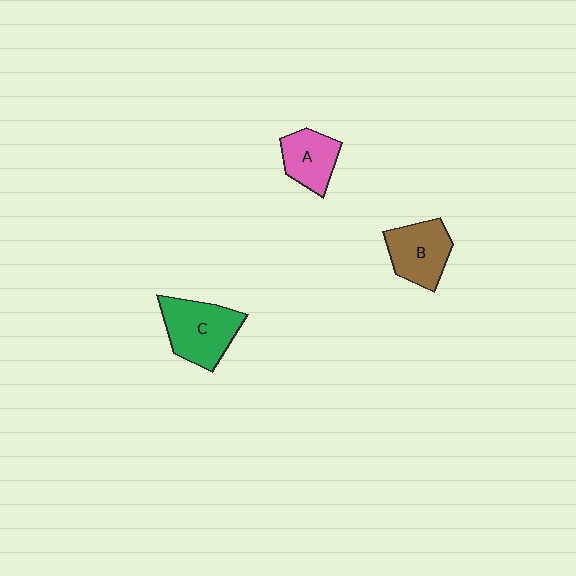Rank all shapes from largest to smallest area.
From largest to smallest: C (green), B (brown), A (pink).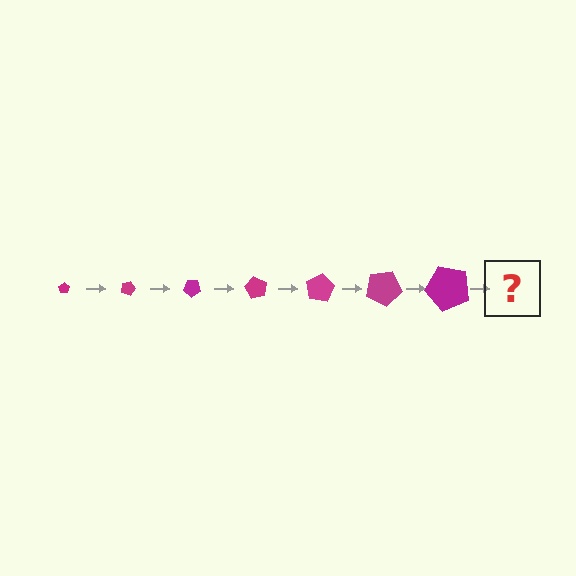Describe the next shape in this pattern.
It should be a pentagon, larger than the previous one and rotated 140 degrees from the start.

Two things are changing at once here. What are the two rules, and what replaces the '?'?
The two rules are that the pentagon grows larger each step and it rotates 20 degrees each step. The '?' should be a pentagon, larger than the previous one and rotated 140 degrees from the start.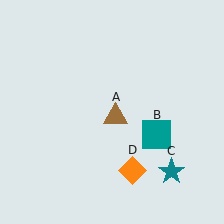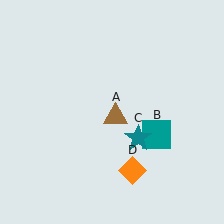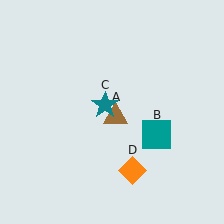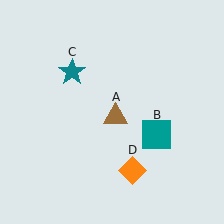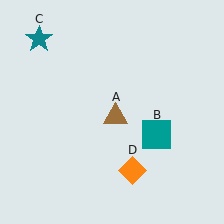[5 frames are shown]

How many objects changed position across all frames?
1 object changed position: teal star (object C).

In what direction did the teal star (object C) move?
The teal star (object C) moved up and to the left.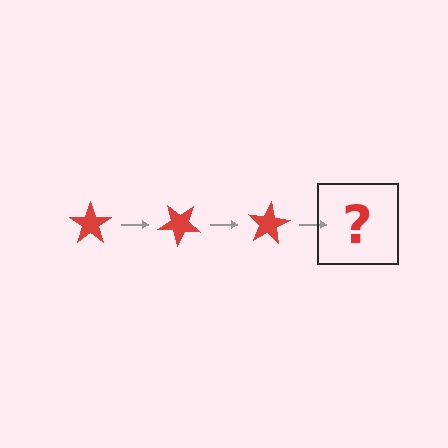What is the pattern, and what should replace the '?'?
The pattern is that the star rotates 40 degrees each step. The '?' should be a red star rotated 120 degrees.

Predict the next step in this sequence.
The next step is a red star rotated 120 degrees.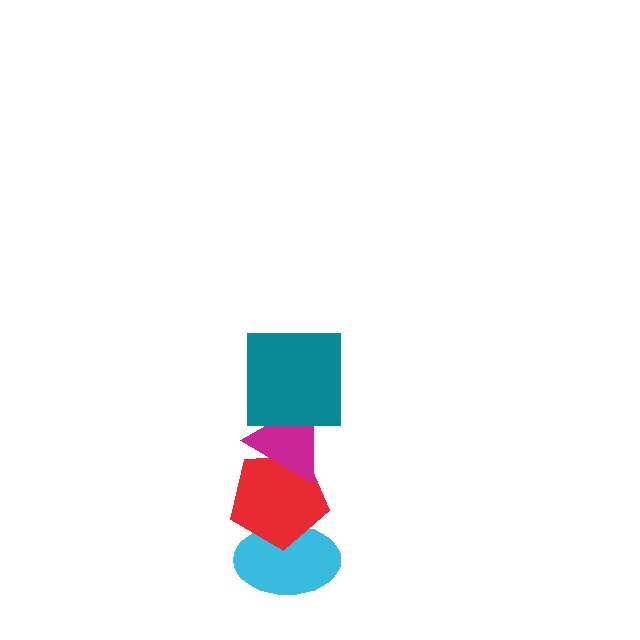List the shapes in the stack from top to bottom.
From top to bottom: the teal square, the magenta triangle, the red pentagon, the cyan ellipse.